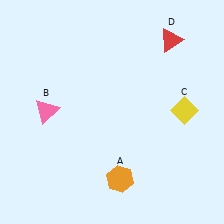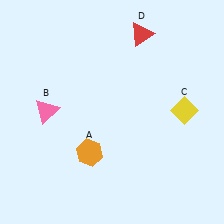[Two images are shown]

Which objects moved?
The objects that moved are: the orange hexagon (A), the red triangle (D).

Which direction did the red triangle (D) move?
The red triangle (D) moved left.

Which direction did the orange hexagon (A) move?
The orange hexagon (A) moved left.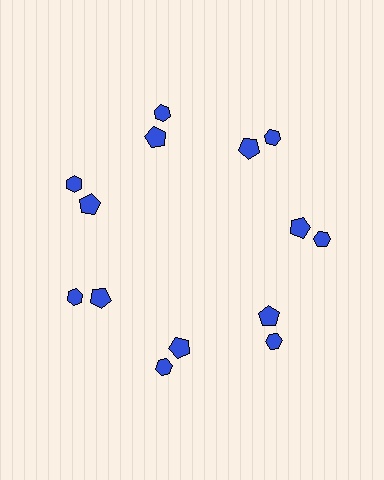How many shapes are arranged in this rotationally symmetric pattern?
There are 14 shapes, arranged in 7 groups of 2.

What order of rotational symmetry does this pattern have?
This pattern has 7-fold rotational symmetry.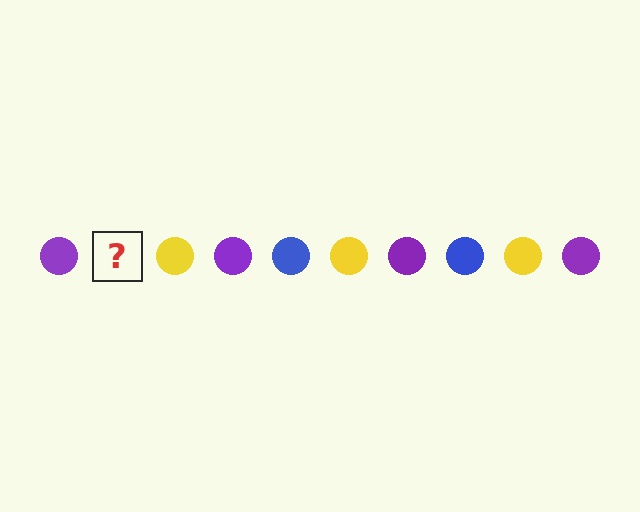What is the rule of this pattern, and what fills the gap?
The rule is that the pattern cycles through purple, blue, yellow circles. The gap should be filled with a blue circle.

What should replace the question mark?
The question mark should be replaced with a blue circle.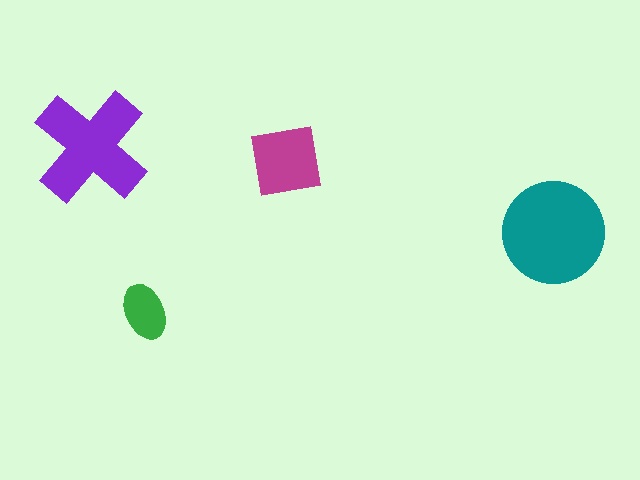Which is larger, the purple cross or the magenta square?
The purple cross.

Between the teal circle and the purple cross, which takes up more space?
The teal circle.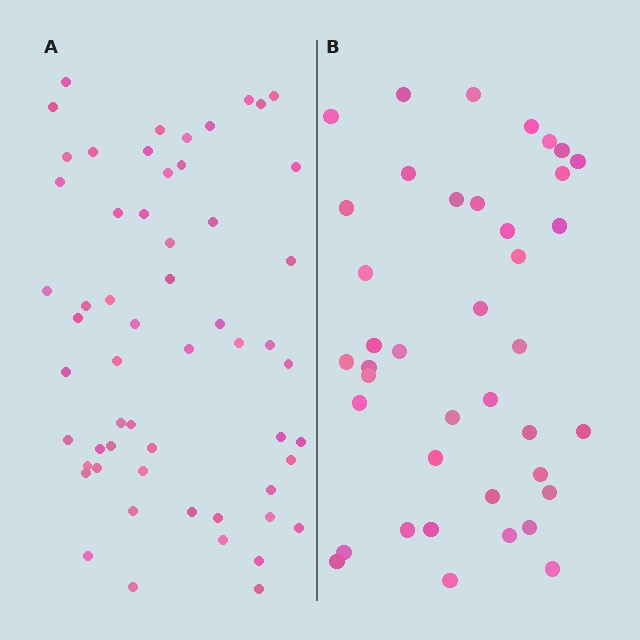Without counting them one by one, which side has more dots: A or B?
Region A (the left region) has more dots.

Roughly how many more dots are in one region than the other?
Region A has approximately 15 more dots than region B.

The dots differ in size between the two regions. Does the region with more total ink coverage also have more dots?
No. Region B has more total ink coverage because its dots are larger, but region A actually contains more individual dots. Total area can be misleading — the number of items is what matters here.